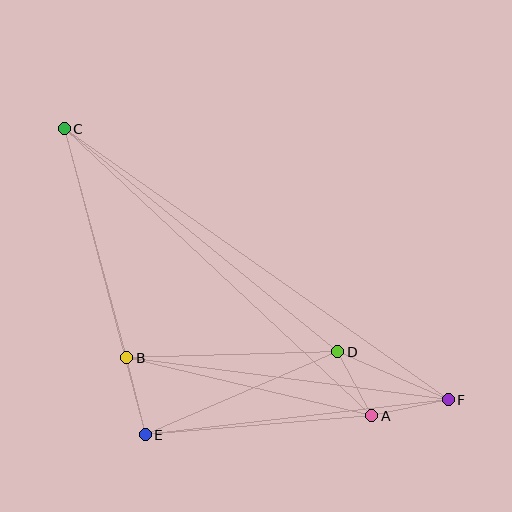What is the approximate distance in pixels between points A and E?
The distance between A and E is approximately 227 pixels.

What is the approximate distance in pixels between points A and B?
The distance between A and B is approximately 251 pixels.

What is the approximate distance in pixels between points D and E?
The distance between D and E is approximately 209 pixels.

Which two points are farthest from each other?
Points C and F are farthest from each other.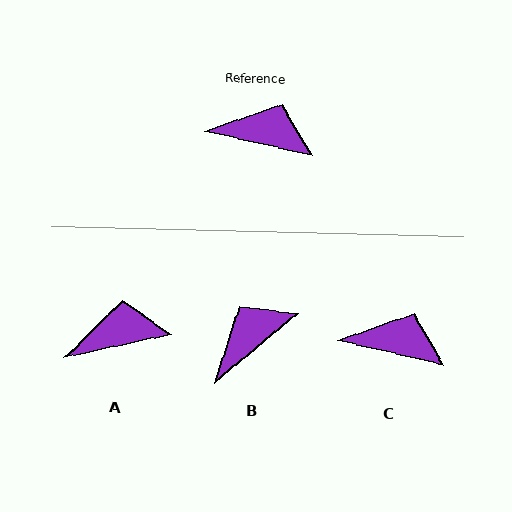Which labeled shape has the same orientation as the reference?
C.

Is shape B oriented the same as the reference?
No, it is off by about 53 degrees.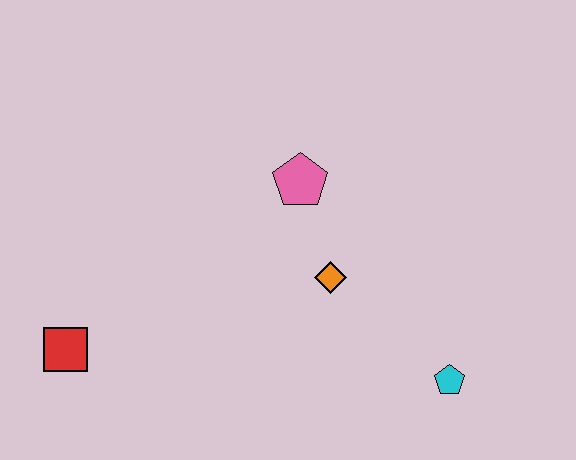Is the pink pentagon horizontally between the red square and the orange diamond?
Yes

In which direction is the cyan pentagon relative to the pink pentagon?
The cyan pentagon is below the pink pentagon.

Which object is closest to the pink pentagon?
The orange diamond is closest to the pink pentagon.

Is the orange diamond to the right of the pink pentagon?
Yes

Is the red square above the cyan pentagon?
Yes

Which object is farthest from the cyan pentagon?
The red square is farthest from the cyan pentagon.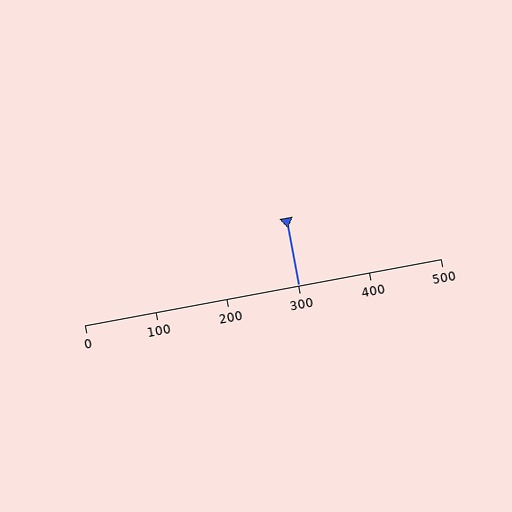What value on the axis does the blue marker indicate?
The marker indicates approximately 300.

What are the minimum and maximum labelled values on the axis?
The axis runs from 0 to 500.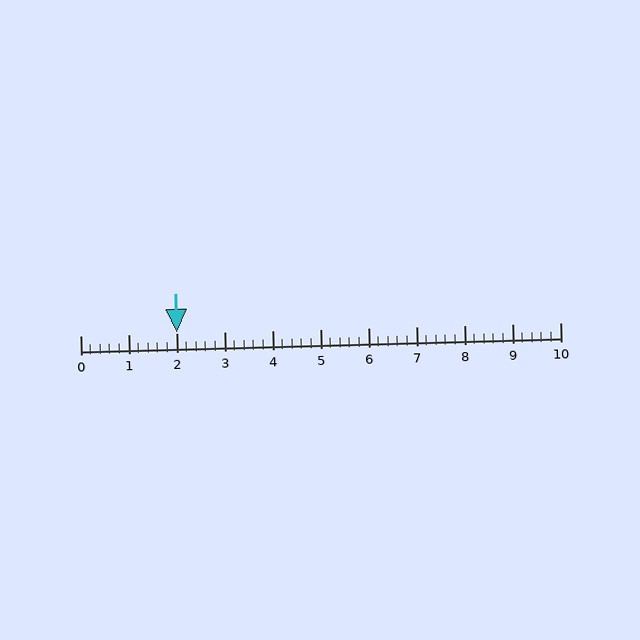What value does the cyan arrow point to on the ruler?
The cyan arrow points to approximately 2.0.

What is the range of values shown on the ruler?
The ruler shows values from 0 to 10.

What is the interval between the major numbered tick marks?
The major tick marks are spaced 1 units apart.